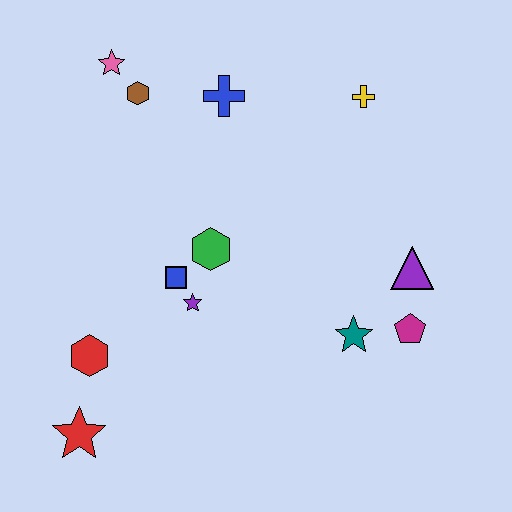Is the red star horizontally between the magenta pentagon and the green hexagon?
No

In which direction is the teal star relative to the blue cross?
The teal star is below the blue cross.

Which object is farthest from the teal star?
The pink star is farthest from the teal star.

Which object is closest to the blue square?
The purple star is closest to the blue square.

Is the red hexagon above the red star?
Yes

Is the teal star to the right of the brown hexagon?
Yes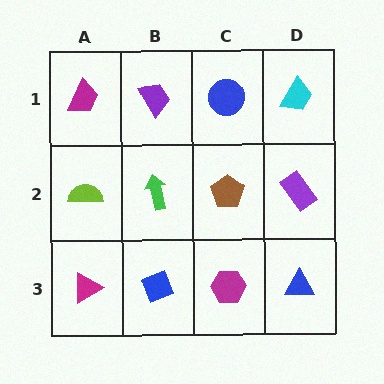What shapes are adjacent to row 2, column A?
A magenta trapezoid (row 1, column A), a magenta triangle (row 3, column A), a green arrow (row 2, column B).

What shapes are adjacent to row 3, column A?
A lime semicircle (row 2, column A), a blue diamond (row 3, column B).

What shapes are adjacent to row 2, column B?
A purple trapezoid (row 1, column B), a blue diamond (row 3, column B), a lime semicircle (row 2, column A), a brown pentagon (row 2, column C).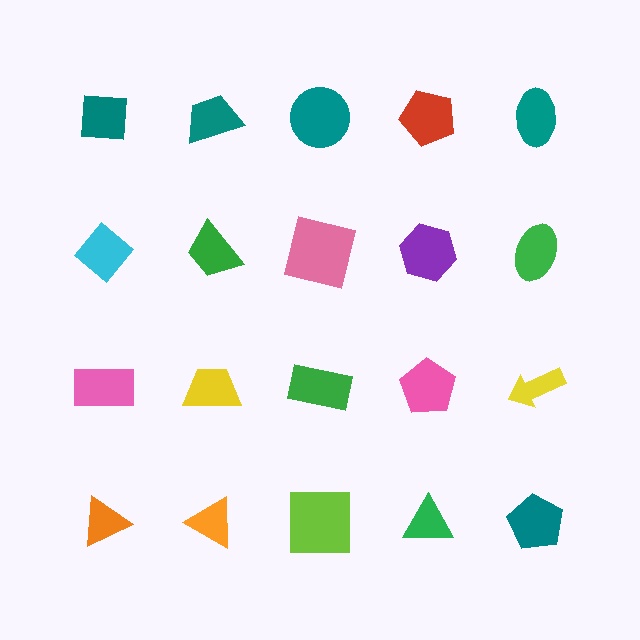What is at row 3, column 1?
A pink rectangle.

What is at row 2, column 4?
A purple hexagon.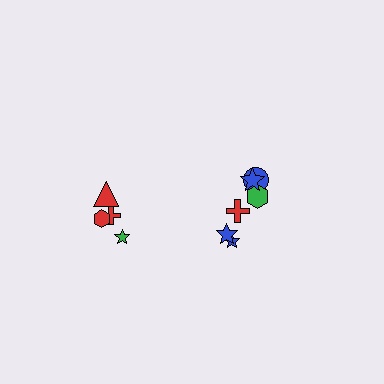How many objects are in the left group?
There are 4 objects.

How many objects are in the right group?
There are 6 objects.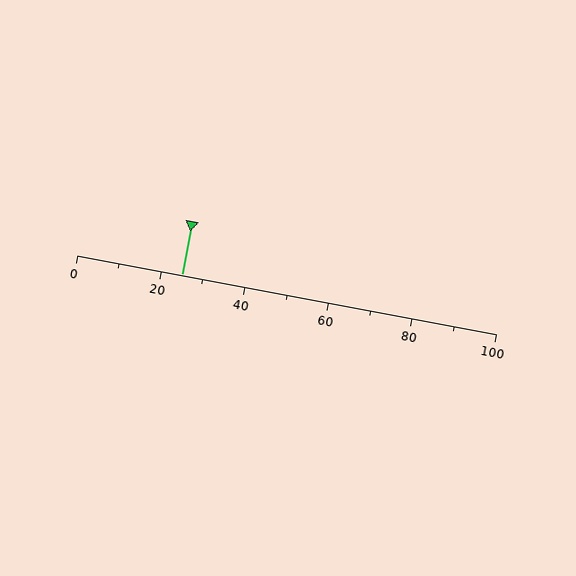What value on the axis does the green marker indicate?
The marker indicates approximately 25.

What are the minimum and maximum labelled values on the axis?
The axis runs from 0 to 100.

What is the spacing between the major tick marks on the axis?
The major ticks are spaced 20 apart.